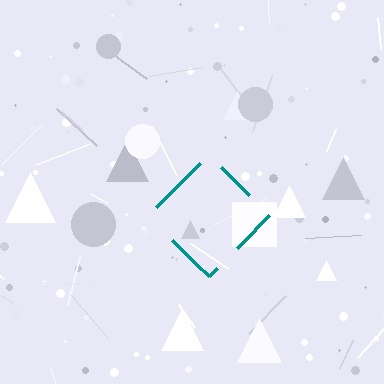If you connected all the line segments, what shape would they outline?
They would outline a diamond.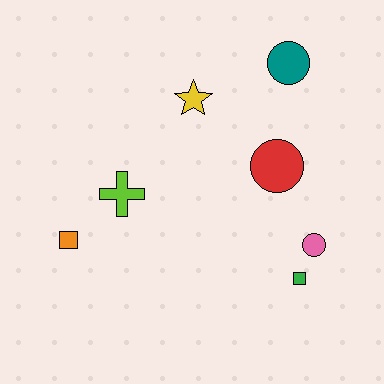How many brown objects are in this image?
There are no brown objects.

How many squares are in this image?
There are 2 squares.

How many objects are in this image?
There are 7 objects.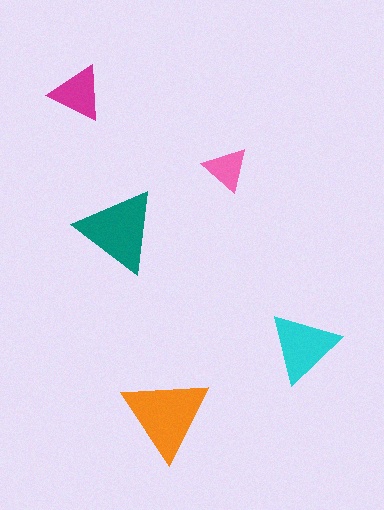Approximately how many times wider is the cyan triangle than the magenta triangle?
About 1.5 times wider.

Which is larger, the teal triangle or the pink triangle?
The teal one.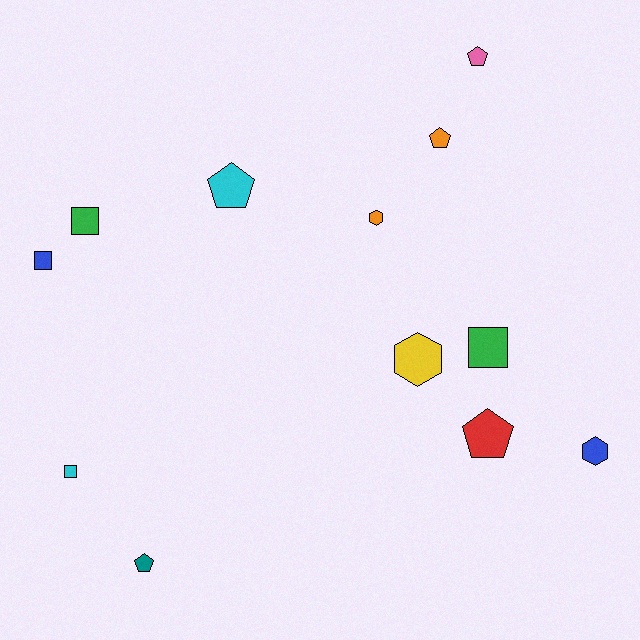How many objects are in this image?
There are 12 objects.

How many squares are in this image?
There are 4 squares.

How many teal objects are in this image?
There is 1 teal object.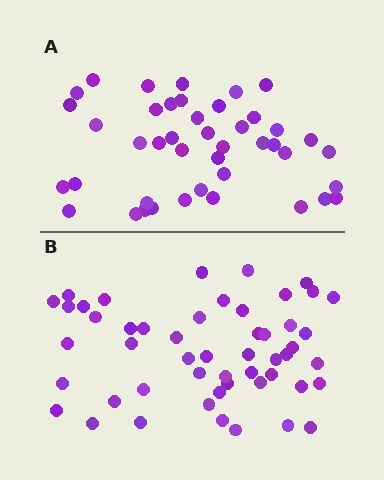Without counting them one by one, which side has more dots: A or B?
Region B (the bottom region) has more dots.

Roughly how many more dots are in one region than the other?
Region B has roughly 8 or so more dots than region A.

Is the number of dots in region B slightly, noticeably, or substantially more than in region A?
Region B has only slightly more — the two regions are fairly close. The ratio is roughly 1.2 to 1.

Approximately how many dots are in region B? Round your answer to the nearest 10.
About 50 dots. (The exact count is 51, which rounds to 50.)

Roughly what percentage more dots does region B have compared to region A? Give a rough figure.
About 20% more.